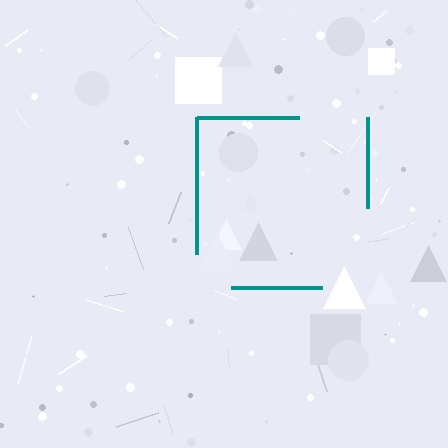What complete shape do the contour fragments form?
The contour fragments form a square.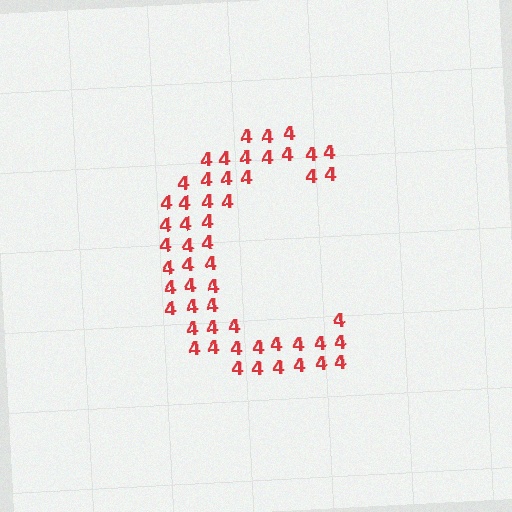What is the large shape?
The large shape is the letter C.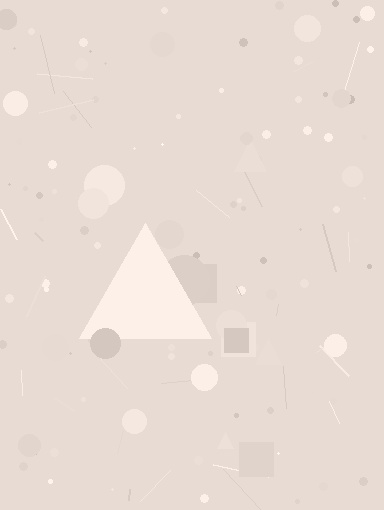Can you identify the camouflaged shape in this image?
The camouflaged shape is a triangle.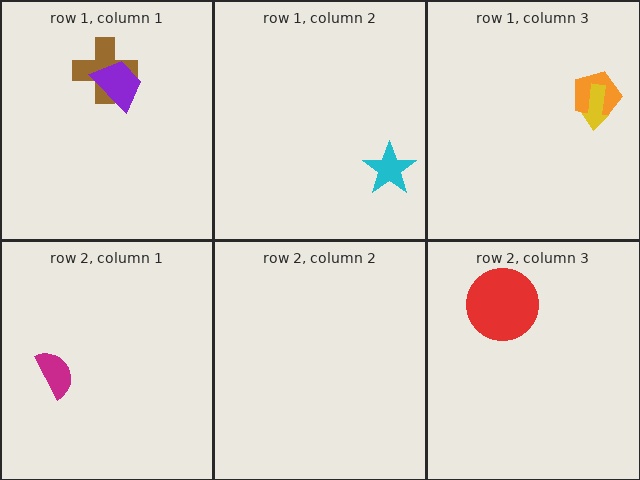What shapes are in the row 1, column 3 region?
The orange pentagon, the yellow arrow.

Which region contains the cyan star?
The row 1, column 2 region.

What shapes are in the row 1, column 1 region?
The brown cross, the purple trapezoid.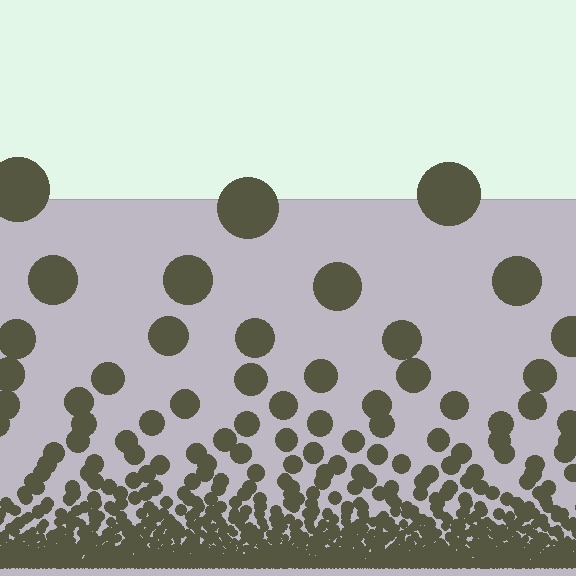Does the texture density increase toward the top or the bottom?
Density increases toward the bottom.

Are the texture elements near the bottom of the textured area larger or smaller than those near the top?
Smaller. The gradient is inverted — elements near the bottom are smaller and denser.